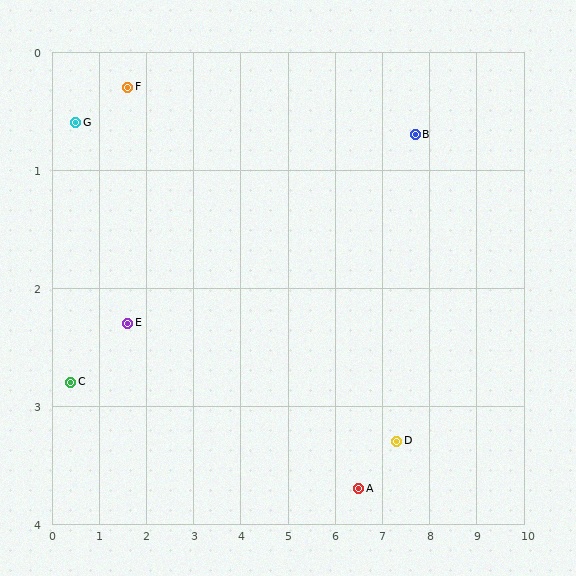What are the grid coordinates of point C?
Point C is at approximately (0.4, 2.8).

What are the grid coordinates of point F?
Point F is at approximately (1.6, 0.3).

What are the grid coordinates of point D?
Point D is at approximately (7.3, 3.3).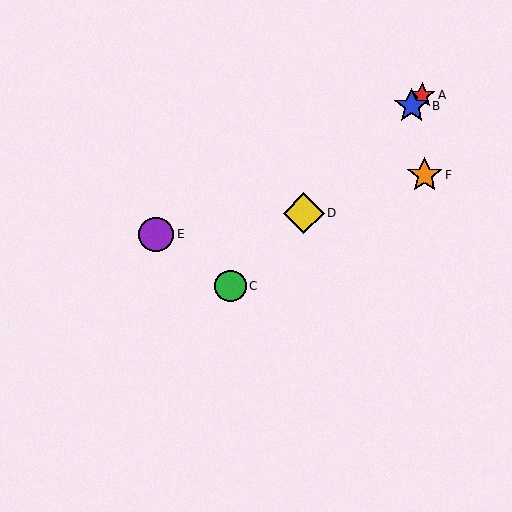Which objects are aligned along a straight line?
Objects A, B, C, D are aligned along a straight line.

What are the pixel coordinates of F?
Object F is at (425, 175).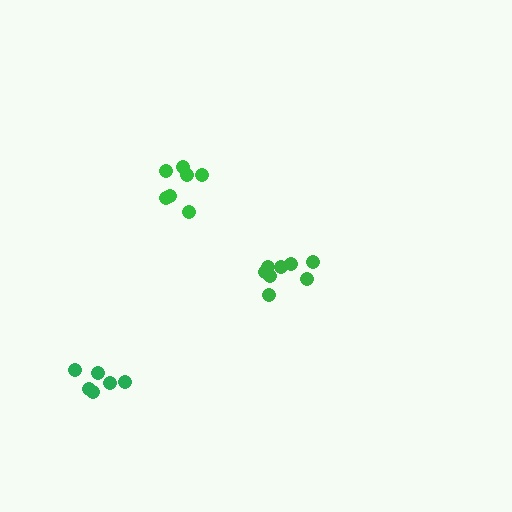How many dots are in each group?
Group 1: 6 dots, Group 2: 8 dots, Group 3: 7 dots (21 total).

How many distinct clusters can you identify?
There are 3 distinct clusters.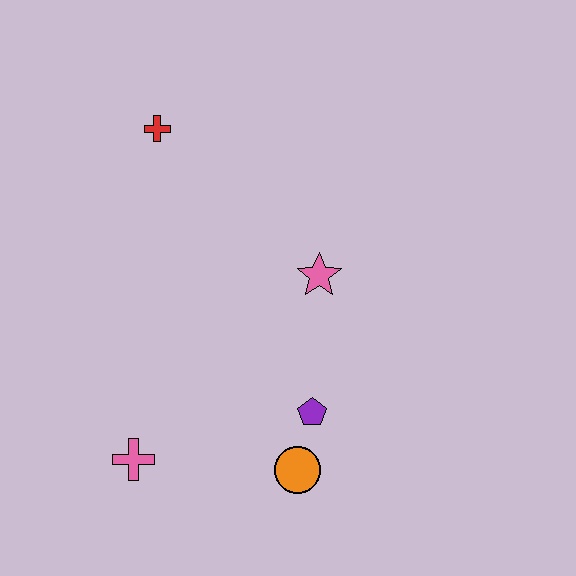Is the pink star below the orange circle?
No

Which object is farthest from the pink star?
The pink cross is farthest from the pink star.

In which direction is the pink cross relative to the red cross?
The pink cross is below the red cross.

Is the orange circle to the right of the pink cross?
Yes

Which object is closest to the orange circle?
The purple pentagon is closest to the orange circle.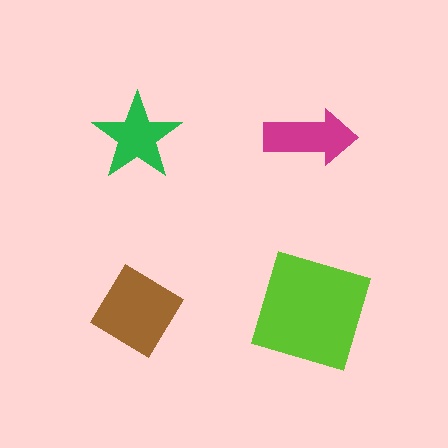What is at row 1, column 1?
A green star.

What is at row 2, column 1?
A brown diamond.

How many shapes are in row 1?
2 shapes.